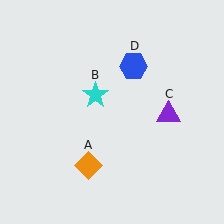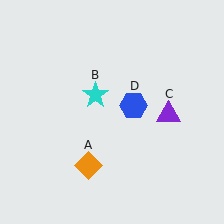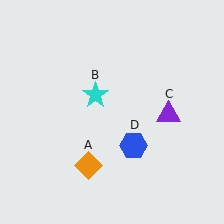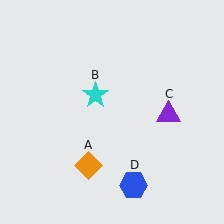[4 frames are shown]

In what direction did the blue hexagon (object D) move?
The blue hexagon (object D) moved down.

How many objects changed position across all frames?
1 object changed position: blue hexagon (object D).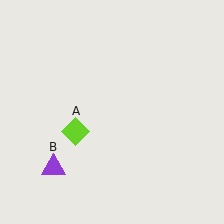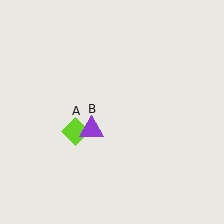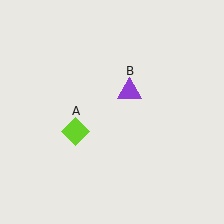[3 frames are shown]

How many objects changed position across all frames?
1 object changed position: purple triangle (object B).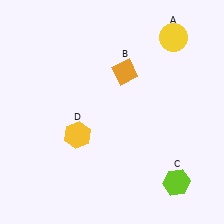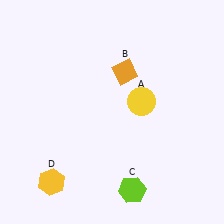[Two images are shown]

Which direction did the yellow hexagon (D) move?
The yellow hexagon (D) moved down.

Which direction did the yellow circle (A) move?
The yellow circle (A) moved down.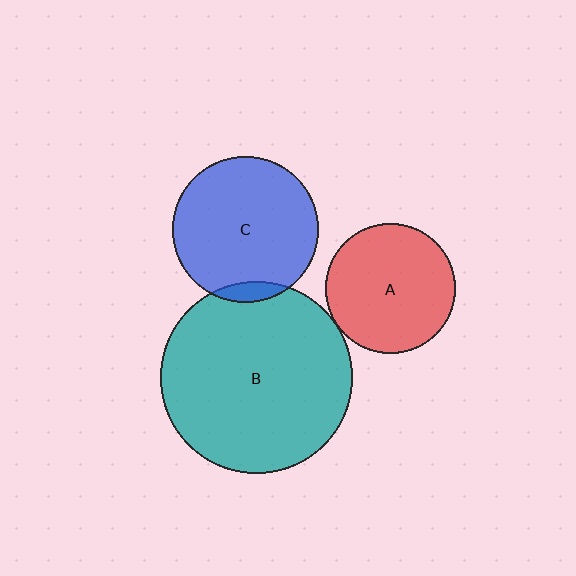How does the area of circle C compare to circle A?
Approximately 1.3 times.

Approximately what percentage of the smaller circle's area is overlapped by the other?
Approximately 5%.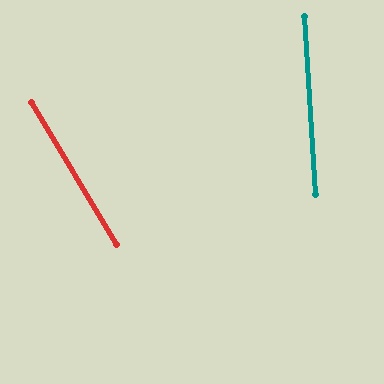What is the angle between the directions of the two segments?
Approximately 27 degrees.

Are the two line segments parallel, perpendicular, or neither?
Neither parallel nor perpendicular — they differ by about 27°.